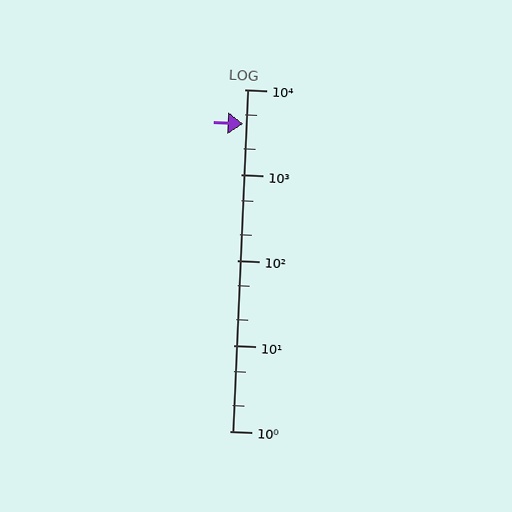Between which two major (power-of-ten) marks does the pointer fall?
The pointer is between 1000 and 10000.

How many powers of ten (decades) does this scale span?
The scale spans 4 decades, from 1 to 10000.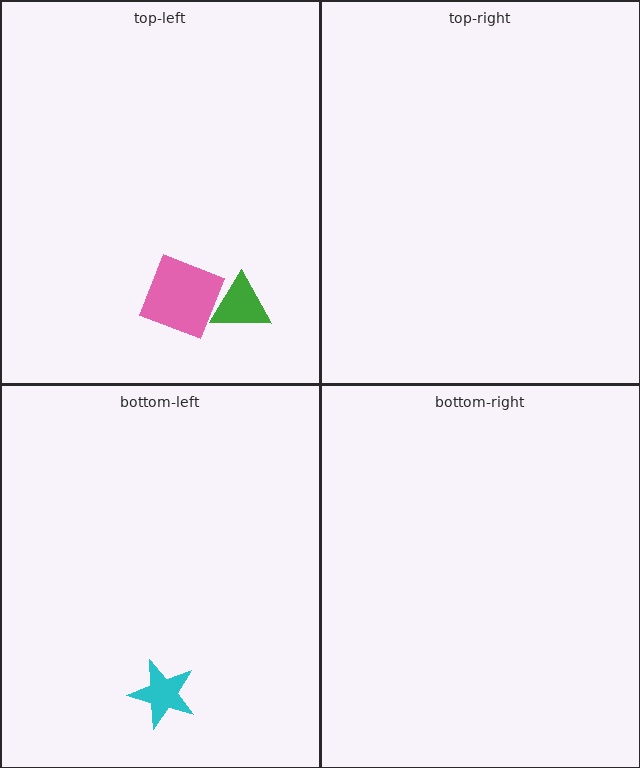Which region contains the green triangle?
The top-left region.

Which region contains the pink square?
The top-left region.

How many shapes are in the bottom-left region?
1.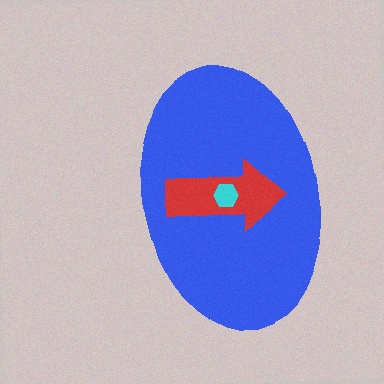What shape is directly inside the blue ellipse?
The red arrow.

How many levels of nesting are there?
3.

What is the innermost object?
The cyan hexagon.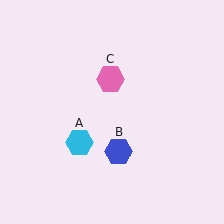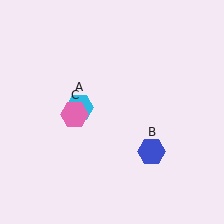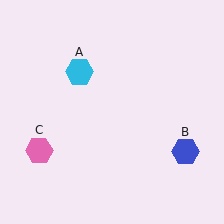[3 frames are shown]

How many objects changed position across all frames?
3 objects changed position: cyan hexagon (object A), blue hexagon (object B), pink hexagon (object C).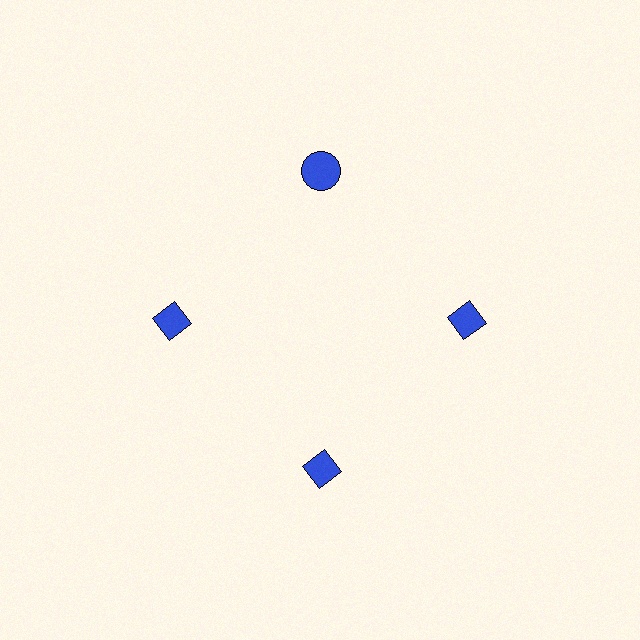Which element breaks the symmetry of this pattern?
The blue circle at roughly the 12 o'clock position breaks the symmetry. All other shapes are blue diamonds.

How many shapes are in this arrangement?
There are 4 shapes arranged in a ring pattern.